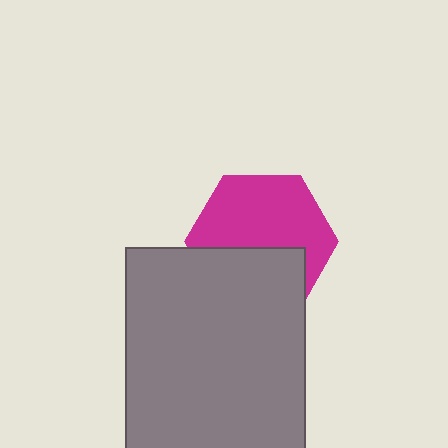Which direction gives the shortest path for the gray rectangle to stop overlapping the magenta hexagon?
Moving down gives the shortest separation.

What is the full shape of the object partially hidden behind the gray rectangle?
The partially hidden object is a magenta hexagon.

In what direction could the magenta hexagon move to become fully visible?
The magenta hexagon could move up. That would shift it out from behind the gray rectangle entirely.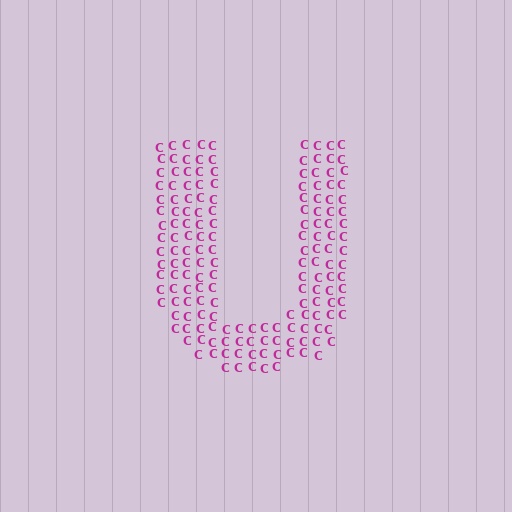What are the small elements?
The small elements are letter C's.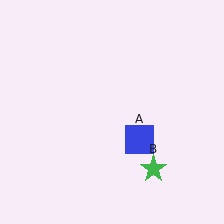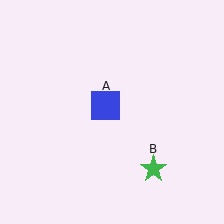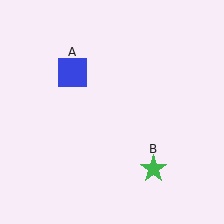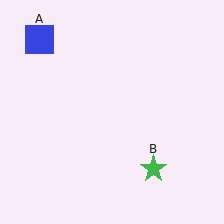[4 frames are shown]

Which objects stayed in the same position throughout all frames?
Green star (object B) remained stationary.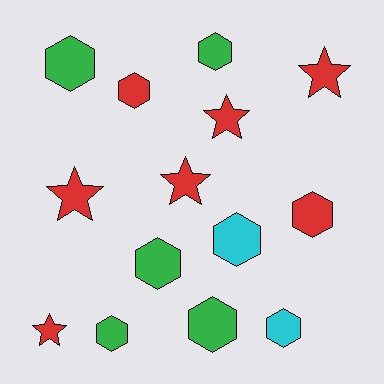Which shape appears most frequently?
Hexagon, with 9 objects.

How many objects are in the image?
There are 14 objects.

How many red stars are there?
There are 5 red stars.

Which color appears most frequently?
Red, with 7 objects.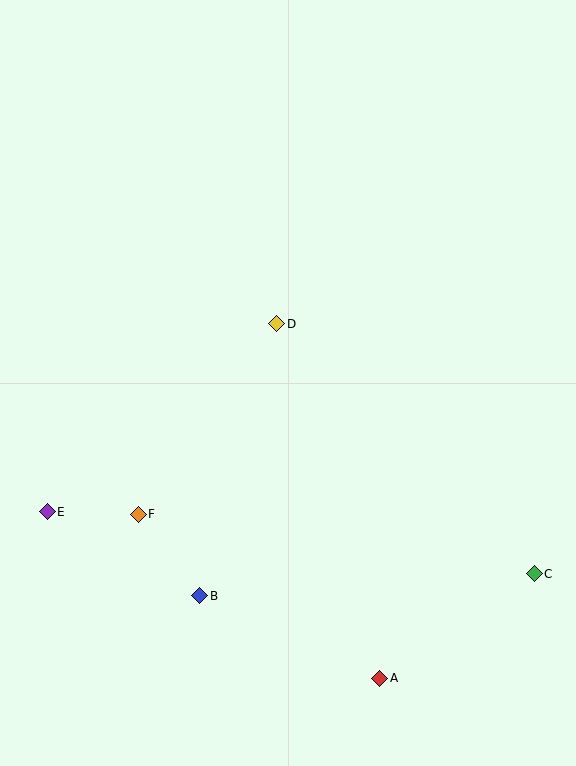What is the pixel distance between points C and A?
The distance between C and A is 187 pixels.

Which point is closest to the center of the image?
Point D at (277, 324) is closest to the center.